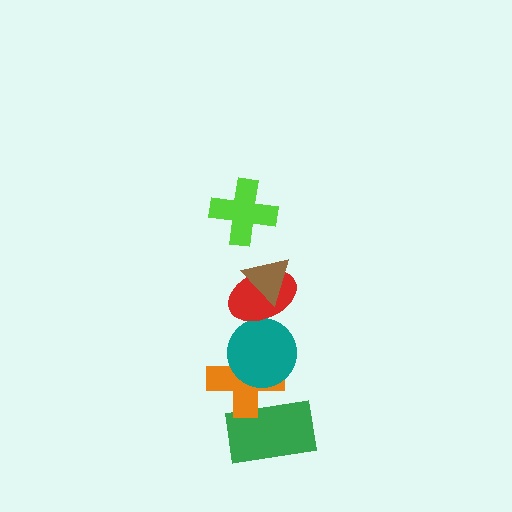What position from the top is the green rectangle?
The green rectangle is 6th from the top.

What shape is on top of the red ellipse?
The brown triangle is on top of the red ellipse.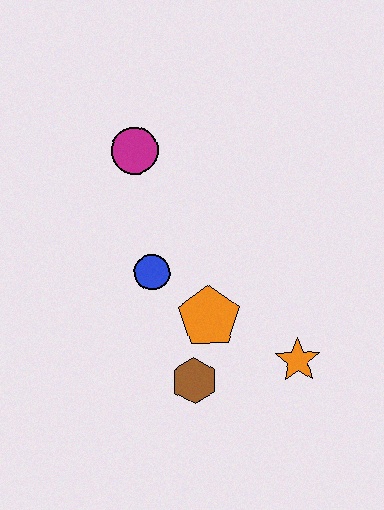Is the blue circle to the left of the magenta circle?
No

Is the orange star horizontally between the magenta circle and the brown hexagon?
No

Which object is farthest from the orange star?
The magenta circle is farthest from the orange star.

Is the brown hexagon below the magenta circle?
Yes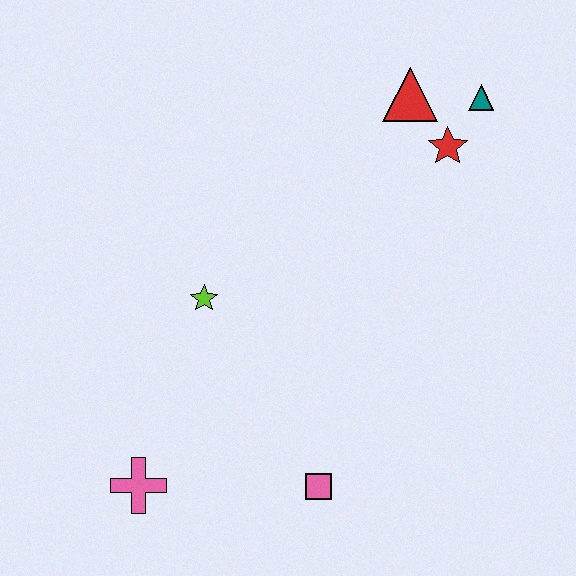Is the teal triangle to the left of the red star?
No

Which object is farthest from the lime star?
The teal triangle is farthest from the lime star.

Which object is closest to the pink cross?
The pink square is closest to the pink cross.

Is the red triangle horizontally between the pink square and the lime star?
No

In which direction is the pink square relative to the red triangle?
The pink square is below the red triangle.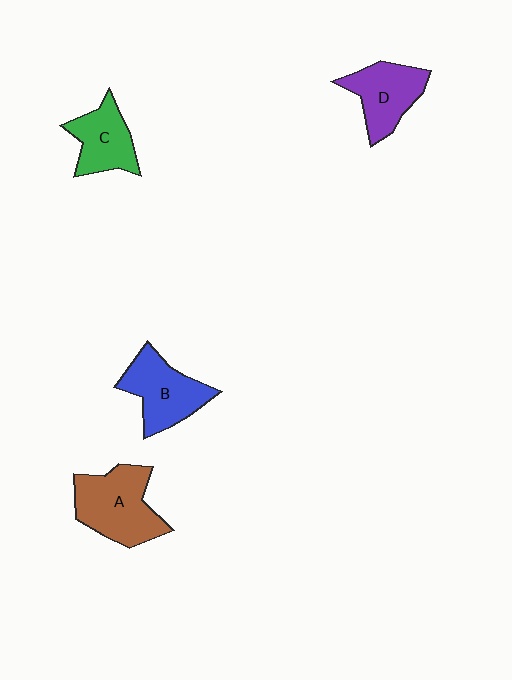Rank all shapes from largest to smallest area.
From largest to smallest: A (brown), B (blue), D (purple), C (green).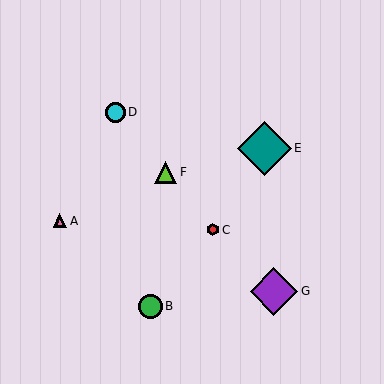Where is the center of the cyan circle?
The center of the cyan circle is at (115, 112).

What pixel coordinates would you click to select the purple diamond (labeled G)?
Click at (274, 291) to select the purple diamond G.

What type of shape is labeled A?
Shape A is a pink triangle.